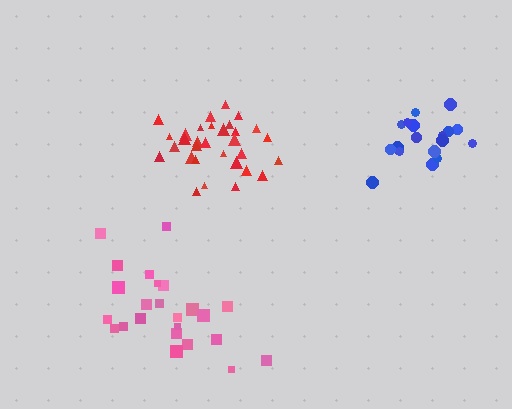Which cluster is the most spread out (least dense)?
Pink.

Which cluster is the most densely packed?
Red.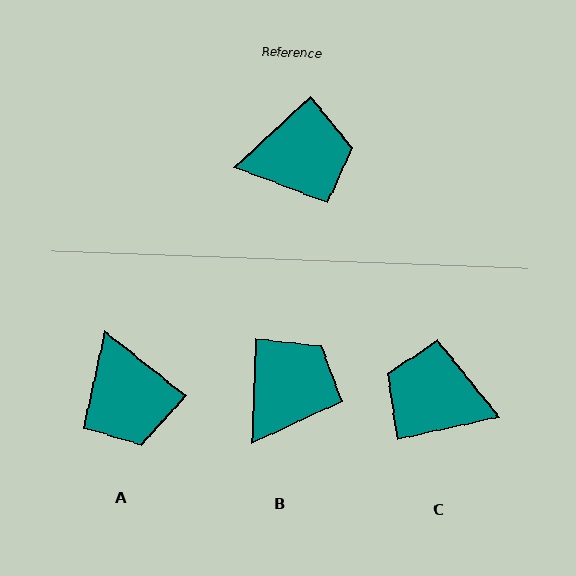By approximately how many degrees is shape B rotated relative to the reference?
Approximately 45 degrees counter-clockwise.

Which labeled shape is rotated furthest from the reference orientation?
C, about 149 degrees away.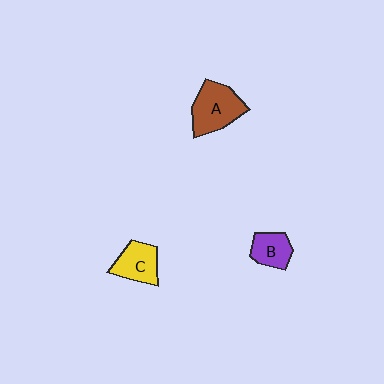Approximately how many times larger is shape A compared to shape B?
Approximately 1.7 times.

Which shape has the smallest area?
Shape B (purple).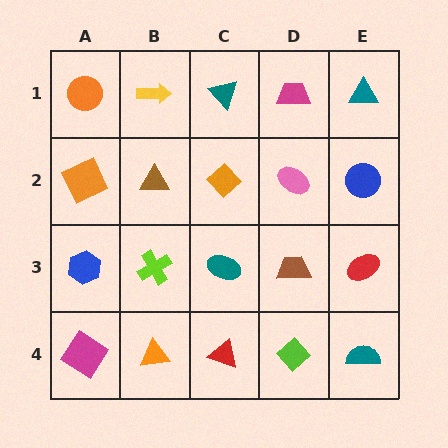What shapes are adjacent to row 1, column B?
A brown triangle (row 2, column B), an orange circle (row 1, column A), a teal triangle (row 1, column C).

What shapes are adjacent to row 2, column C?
A teal triangle (row 1, column C), a teal ellipse (row 3, column C), a brown triangle (row 2, column B), a pink ellipse (row 2, column D).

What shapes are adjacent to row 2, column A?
An orange circle (row 1, column A), a blue hexagon (row 3, column A), a brown triangle (row 2, column B).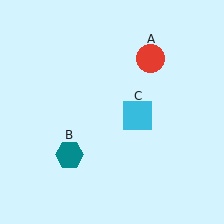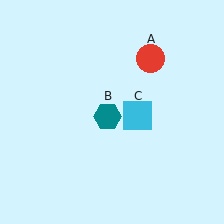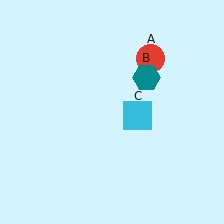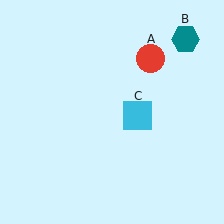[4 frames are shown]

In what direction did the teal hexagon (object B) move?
The teal hexagon (object B) moved up and to the right.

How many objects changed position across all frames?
1 object changed position: teal hexagon (object B).